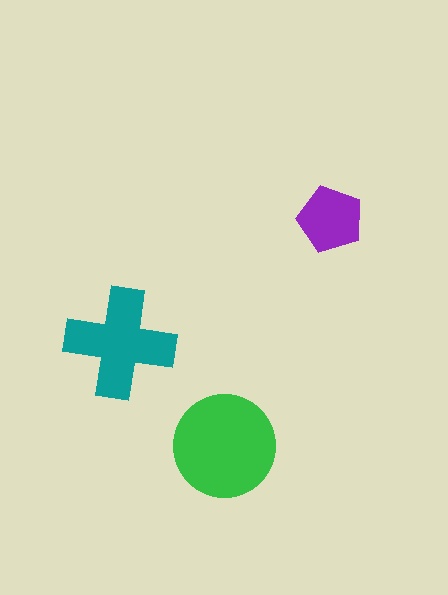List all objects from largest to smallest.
The green circle, the teal cross, the purple pentagon.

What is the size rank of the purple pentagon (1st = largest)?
3rd.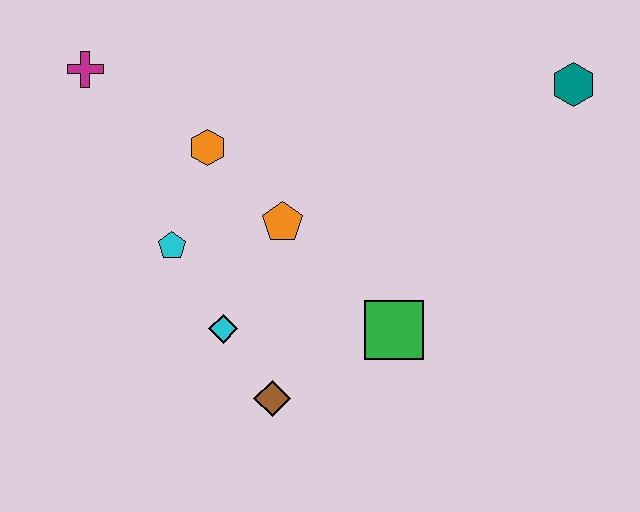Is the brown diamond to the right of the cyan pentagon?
Yes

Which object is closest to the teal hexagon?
The green square is closest to the teal hexagon.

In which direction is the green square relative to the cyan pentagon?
The green square is to the right of the cyan pentagon.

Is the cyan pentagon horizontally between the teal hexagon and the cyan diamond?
No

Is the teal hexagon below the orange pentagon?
No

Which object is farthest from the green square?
The magenta cross is farthest from the green square.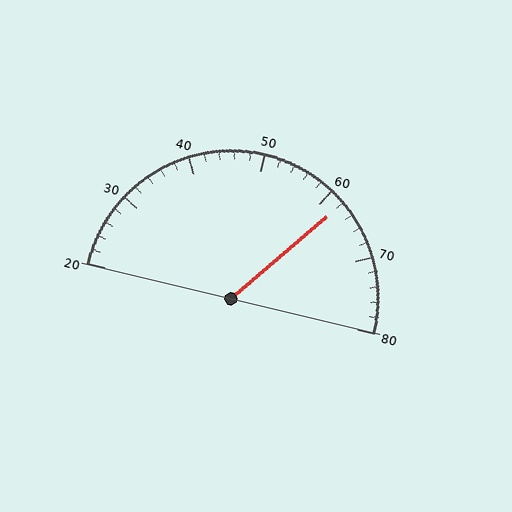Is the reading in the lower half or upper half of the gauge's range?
The reading is in the upper half of the range (20 to 80).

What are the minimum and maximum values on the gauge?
The gauge ranges from 20 to 80.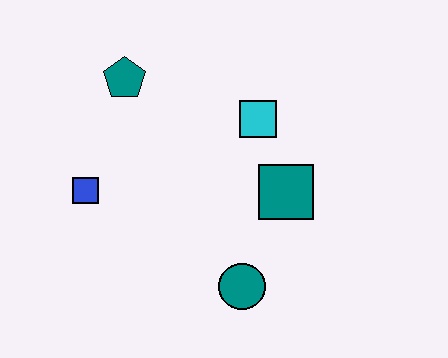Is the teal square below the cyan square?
Yes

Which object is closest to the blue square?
The teal pentagon is closest to the blue square.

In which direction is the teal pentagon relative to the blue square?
The teal pentagon is above the blue square.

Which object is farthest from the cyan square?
The blue square is farthest from the cyan square.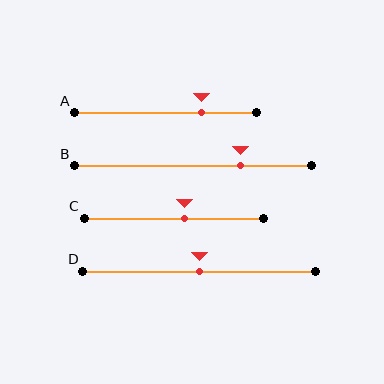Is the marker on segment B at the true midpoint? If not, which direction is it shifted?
No, the marker on segment B is shifted to the right by about 20% of the segment length.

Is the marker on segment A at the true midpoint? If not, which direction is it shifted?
No, the marker on segment A is shifted to the right by about 20% of the segment length.